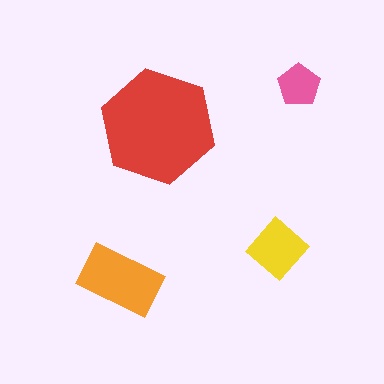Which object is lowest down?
The orange rectangle is bottommost.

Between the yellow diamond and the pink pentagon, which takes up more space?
The yellow diamond.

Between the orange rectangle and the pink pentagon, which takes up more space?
The orange rectangle.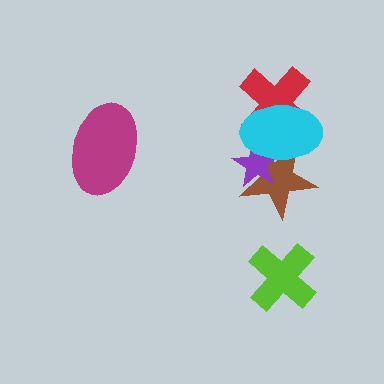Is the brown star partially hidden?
Yes, it is partially covered by another shape.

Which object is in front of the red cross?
The cyan ellipse is in front of the red cross.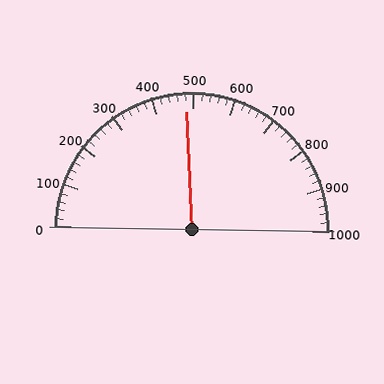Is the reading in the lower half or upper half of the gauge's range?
The reading is in the lower half of the range (0 to 1000).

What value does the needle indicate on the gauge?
The needle indicates approximately 480.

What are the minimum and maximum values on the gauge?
The gauge ranges from 0 to 1000.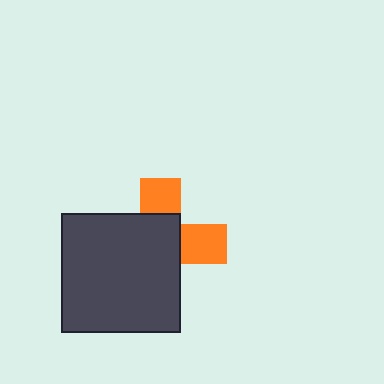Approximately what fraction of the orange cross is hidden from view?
Roughly 64% of the orange cross is hidden behind the dark gray square.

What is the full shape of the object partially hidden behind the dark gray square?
The partially hidden object is an orange cross.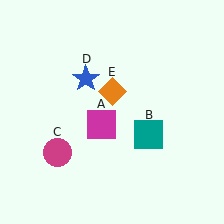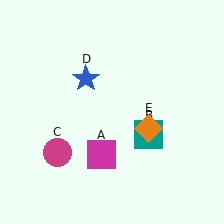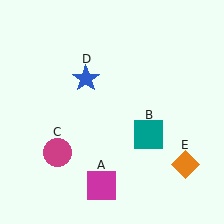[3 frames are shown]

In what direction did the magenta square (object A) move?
The magenta square (object A) moved down.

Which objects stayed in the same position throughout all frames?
Teal square (object B) and magenta circle (object C) and blue star (object D) remained stationary.